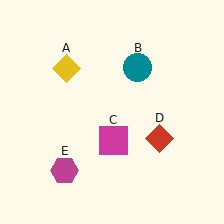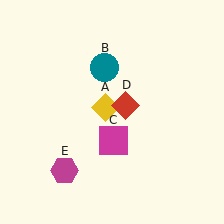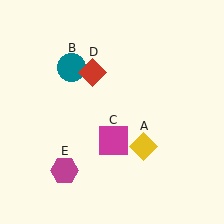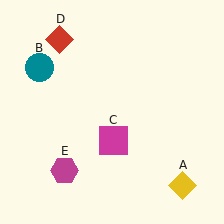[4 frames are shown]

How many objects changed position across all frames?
3 objects changed position: yellow diamond (object A), teal circle (object B), red diamond (object D).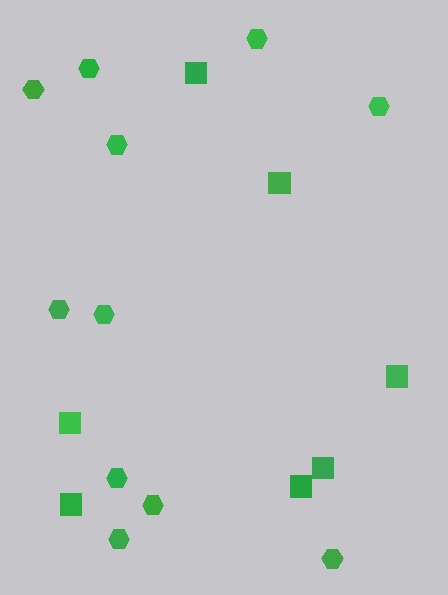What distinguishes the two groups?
There are 2 groups: one group of hexagons (11) and one group of squares (7).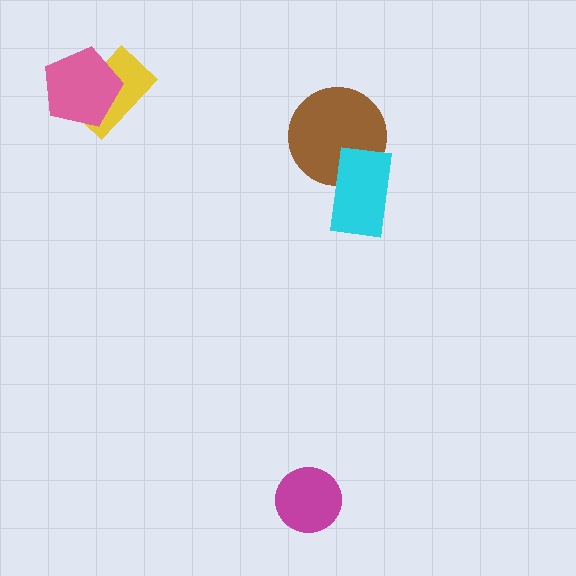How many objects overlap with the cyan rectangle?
1 object overlaps with the cyan rectangle.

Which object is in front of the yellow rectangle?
The pink pentagon is in front of the yellow rectangle.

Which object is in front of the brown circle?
The cyan rectangle is in front of the brown circle.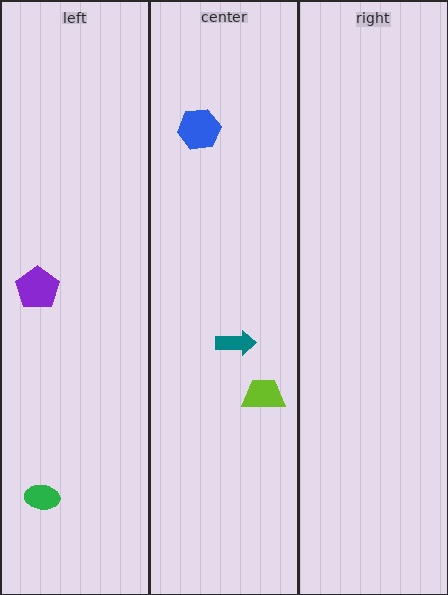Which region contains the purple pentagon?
The left region.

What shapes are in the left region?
The green ellipse, the purple pentagon.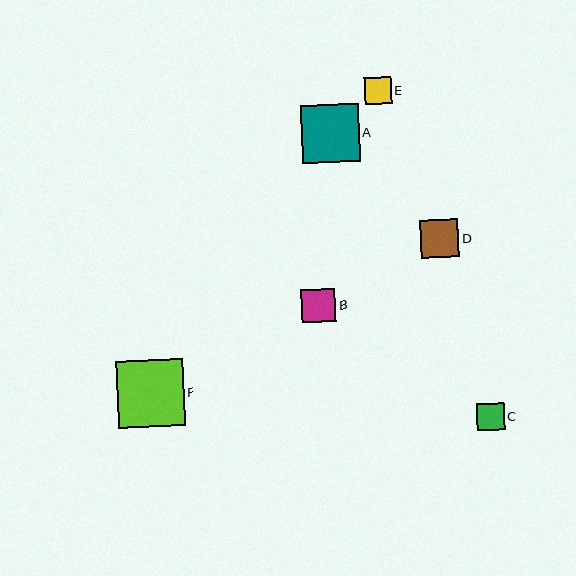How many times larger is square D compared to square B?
Square D is approximately 1.1 times the size of square B.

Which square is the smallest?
Square E is the smallest with a size of approximately 27 pixels.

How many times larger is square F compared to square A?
Square F is approximately 1.2 times the size of square A.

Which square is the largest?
Square F is the largest with a size of approximately 67 pixels.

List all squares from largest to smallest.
From largest to smallest: F, A, D, B, C, E.